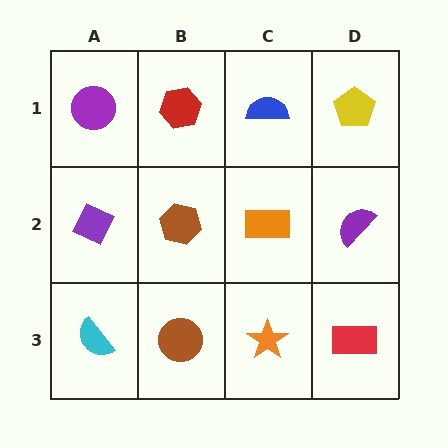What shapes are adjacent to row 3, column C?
An orange rectangle (row 2, column C), a brown circle (row 3, column B), a red rectangle (row 3, column D).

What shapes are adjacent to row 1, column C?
An orange rectangle (row 2, column C), a red hexagon (row 1, column B), a yellow pentagon (row 1, column D).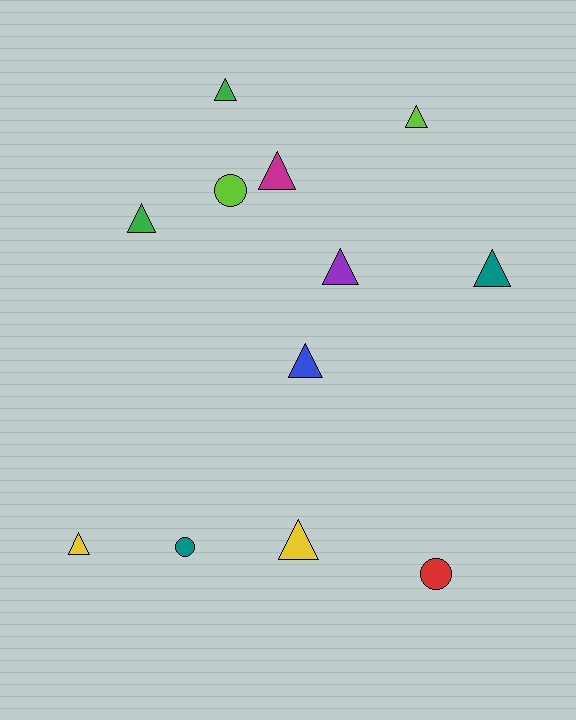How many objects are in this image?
There are 12 objects.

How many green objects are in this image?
There are 2 green objects.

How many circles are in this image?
There are 3 circles.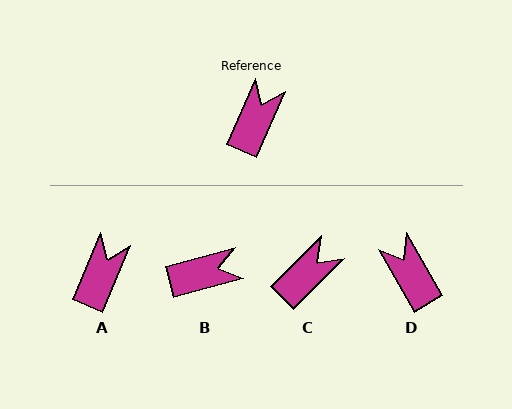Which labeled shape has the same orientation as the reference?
A.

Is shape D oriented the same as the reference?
No, it is off by about 53 degrees.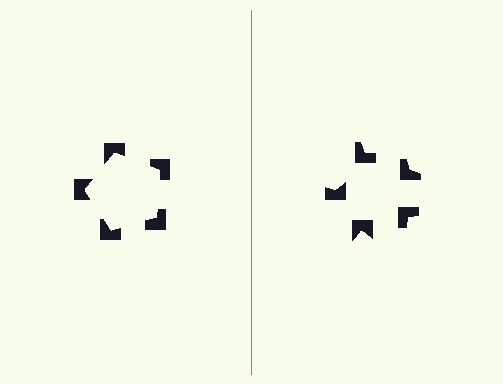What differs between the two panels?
The notched squares are positioned identically on both sides; only the wedge orientations differ. On the left they align to a pentagon; on the right they are misaligned.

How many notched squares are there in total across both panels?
10 — 5 on each side.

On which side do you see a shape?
An illusory pentagon appears on the left side. On the right side the wedge cuts are rotated, so no coherent shape forms.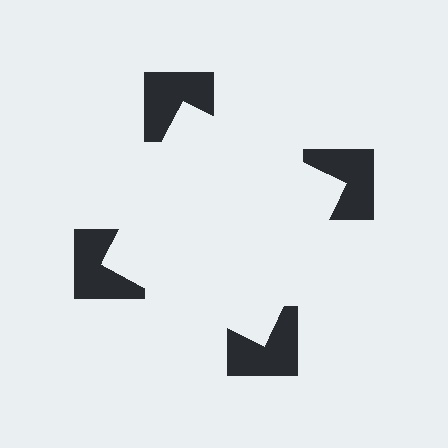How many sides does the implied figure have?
4 sides.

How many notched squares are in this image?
There are 4 — one at each vertex of the illusory square.